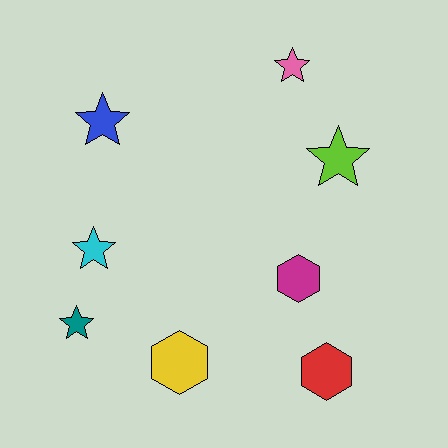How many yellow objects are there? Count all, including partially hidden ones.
There is 1 yellow object.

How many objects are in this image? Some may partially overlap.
There are 8 objects.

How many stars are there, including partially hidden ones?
There are 5 stars.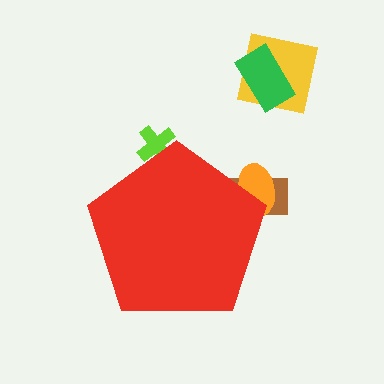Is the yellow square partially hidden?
No, the yellow square is fully visible.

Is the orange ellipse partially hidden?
Yes, the orange ellipse is partially hidden behind the red pentagon.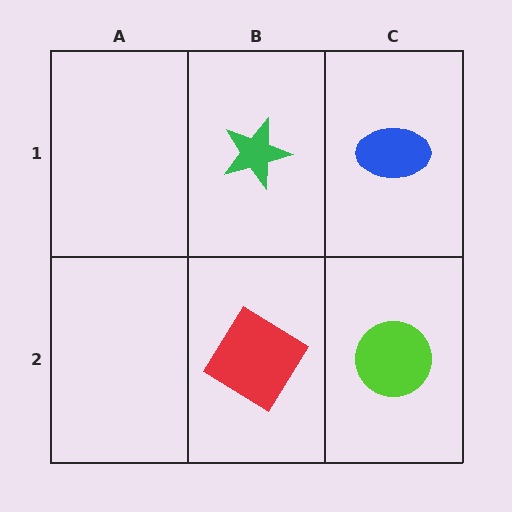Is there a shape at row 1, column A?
No, that cell is empty.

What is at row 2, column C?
A lime circle.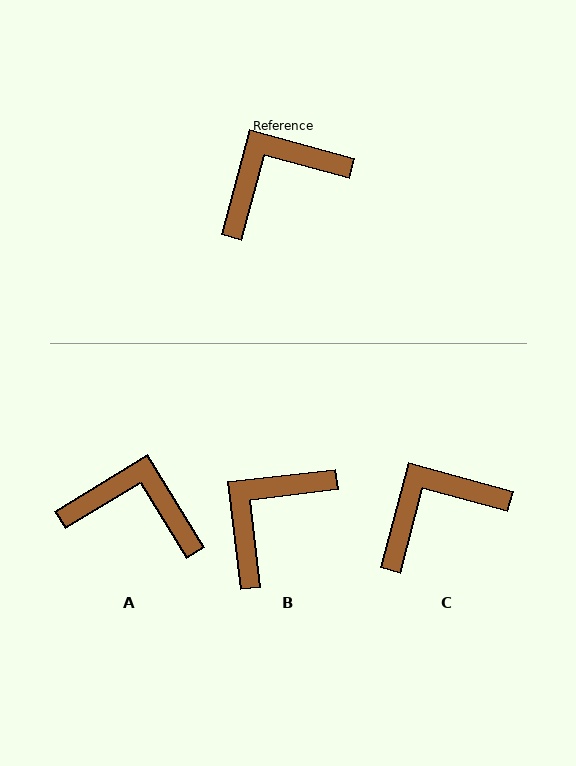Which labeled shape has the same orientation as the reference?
C.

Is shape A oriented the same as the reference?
No, it is off by about 44 degrees.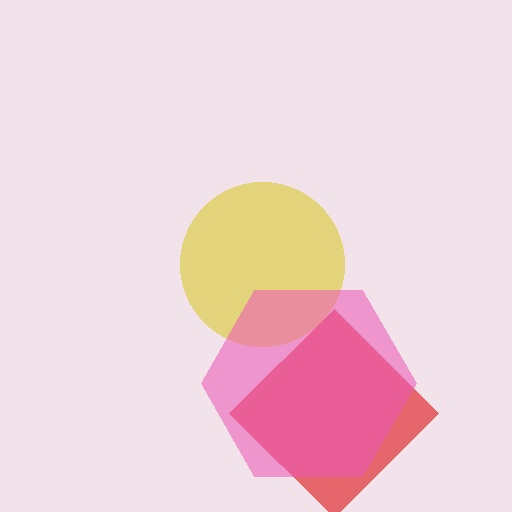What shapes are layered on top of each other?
The layered shapes are: a yellow circle, a red diamond, a pink hexagon.